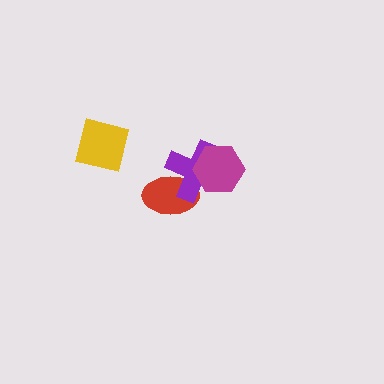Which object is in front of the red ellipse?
The purple cross is in front of the red ellipse.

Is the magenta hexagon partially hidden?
No, no other shape covers it.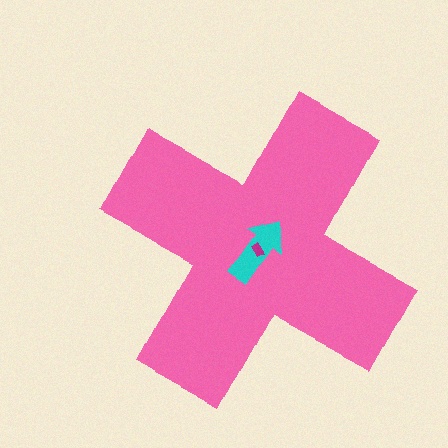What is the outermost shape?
The pink cross.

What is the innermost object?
The magenta rectangle.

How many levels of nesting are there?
3.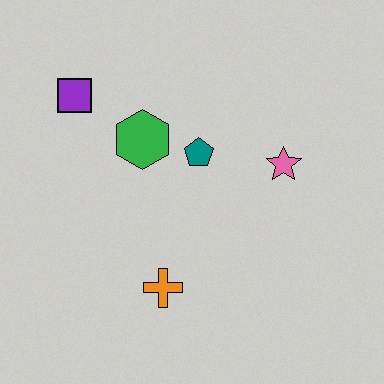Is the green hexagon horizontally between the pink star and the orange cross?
No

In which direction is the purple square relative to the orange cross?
The purple square is above the orange cross.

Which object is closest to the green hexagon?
The teal pentagon is closest to the green hexagon.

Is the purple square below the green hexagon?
No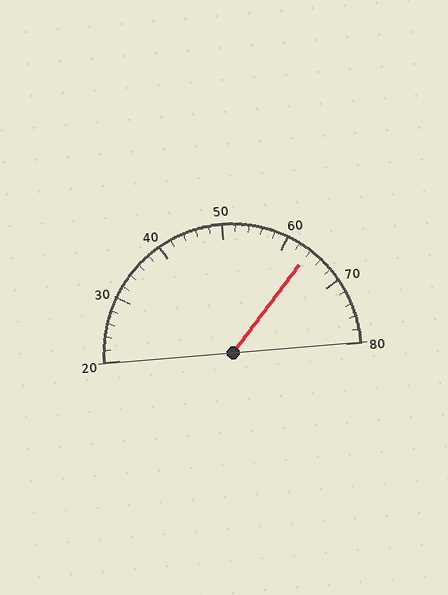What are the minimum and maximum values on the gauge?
The gauge ranges from 20 to 80.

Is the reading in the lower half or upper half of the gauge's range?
The reading is in the upper half of the range (20 to 80).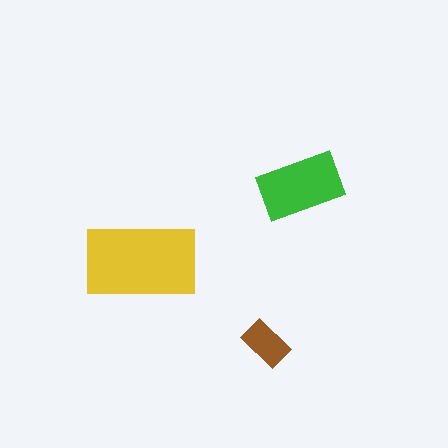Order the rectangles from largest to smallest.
the yellow one, the green one, the brown one.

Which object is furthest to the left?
The yellow rectangle is leftmost.